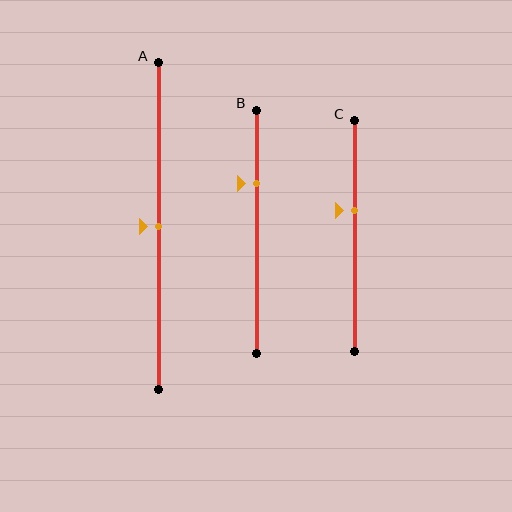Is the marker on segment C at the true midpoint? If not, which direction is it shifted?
No, the marker on segment C is shifted upward by about 11% of the segment length.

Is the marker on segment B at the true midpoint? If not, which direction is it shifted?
No, the marker on segment B is shifted upward by about 20% of the segment length.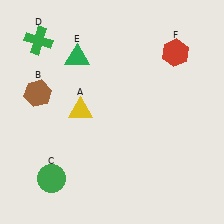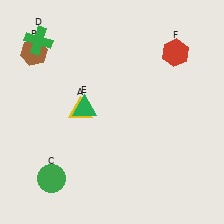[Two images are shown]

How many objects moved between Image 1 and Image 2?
2 objects moved between the two images.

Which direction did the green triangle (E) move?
The green triangle (E) moved down.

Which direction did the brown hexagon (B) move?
The brown hexagon (B) moved up.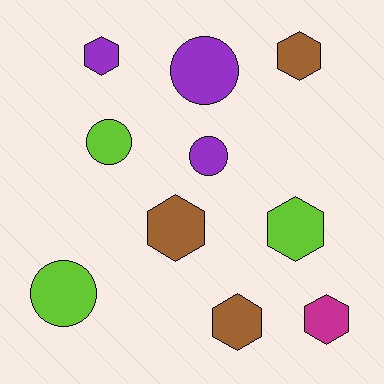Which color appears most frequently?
Brown, with 3 objects.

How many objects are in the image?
There are 10 objects.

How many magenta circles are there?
There are no magenta circles.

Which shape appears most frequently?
Hexagon, with 6 objects.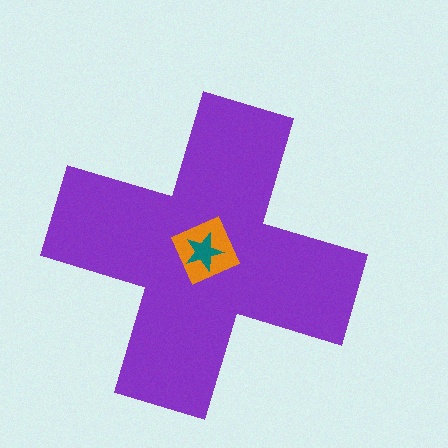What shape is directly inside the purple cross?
The orange diamond.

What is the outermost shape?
The purple cross.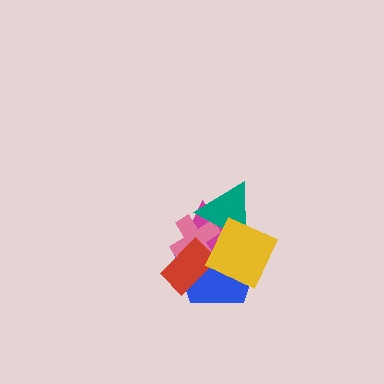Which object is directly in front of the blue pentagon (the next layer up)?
The magenta triangle is directly in front of the blue pentagon.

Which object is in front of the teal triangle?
The yellow square is in front of the teal triangle.